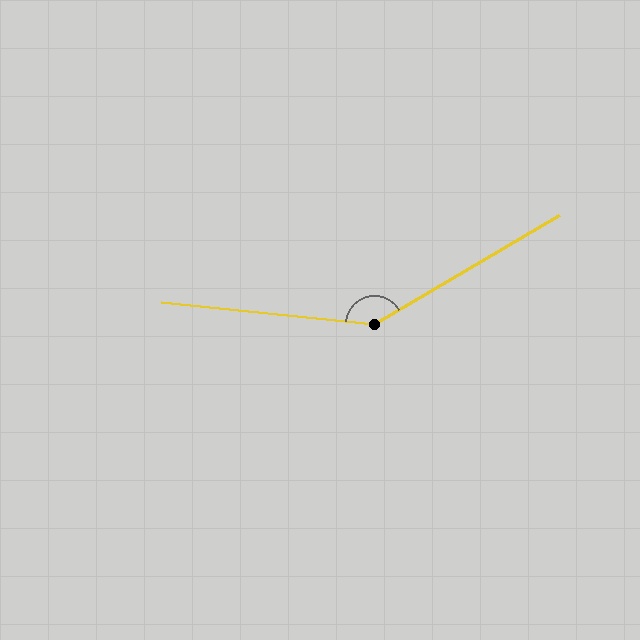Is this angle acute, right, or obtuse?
It is obtuse.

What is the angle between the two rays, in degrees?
Approximately 144 degrees.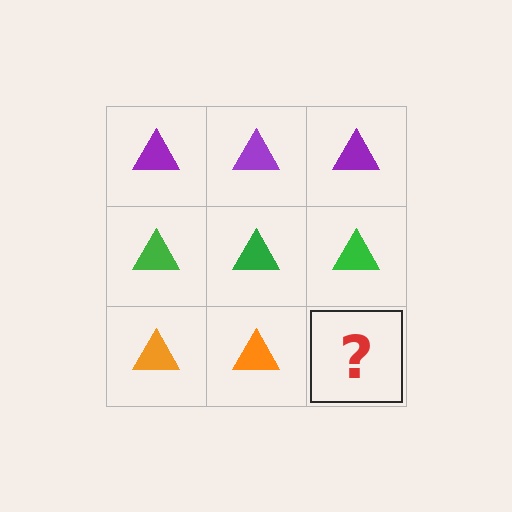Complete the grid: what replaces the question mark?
The question mark should be replaced with an orange triangle.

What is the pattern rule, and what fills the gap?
The rule is that each row has a consistent color. The gap should be filled with an orange triangle.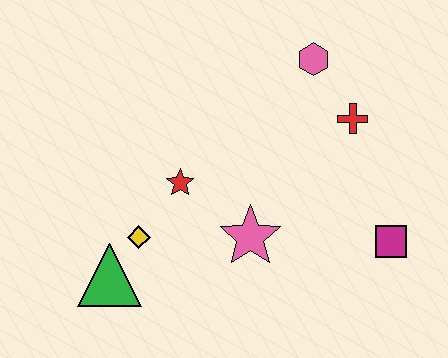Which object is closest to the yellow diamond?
The green triangle is closest to the yellow diamond.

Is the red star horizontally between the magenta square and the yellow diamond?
Yes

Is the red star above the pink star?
Yes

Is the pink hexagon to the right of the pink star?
Yes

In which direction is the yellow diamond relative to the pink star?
The yellow diamond is to the left of the pink star.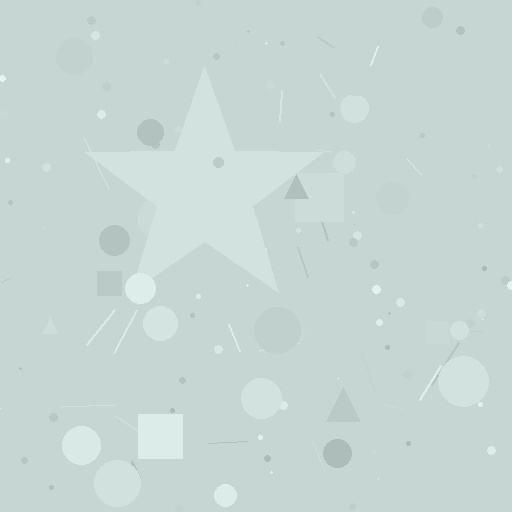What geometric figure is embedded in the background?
A star is embedded in the background.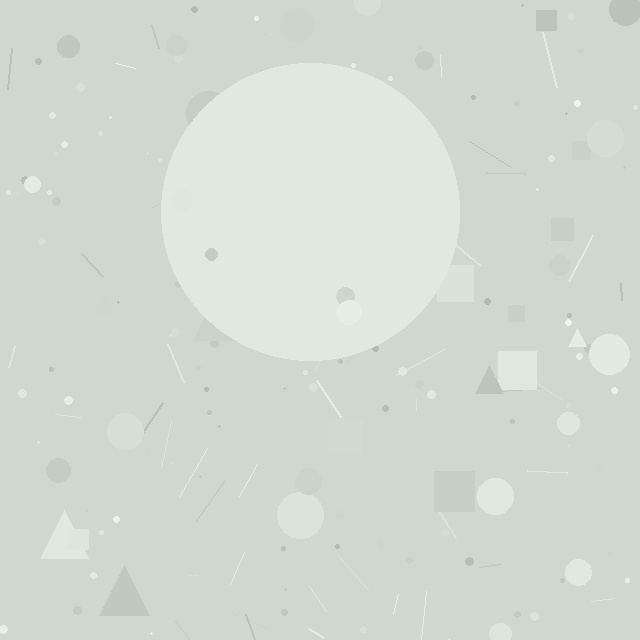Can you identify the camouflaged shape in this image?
The camouflaged shape is a circle.